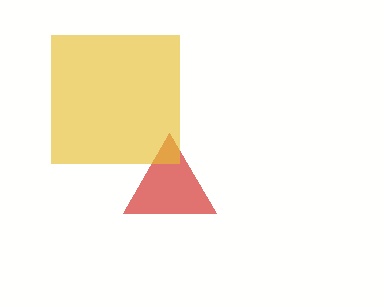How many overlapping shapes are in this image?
There are 2 overlapping shapes in the image.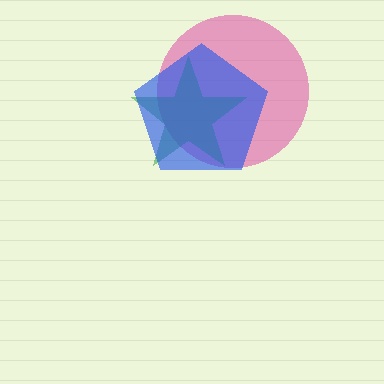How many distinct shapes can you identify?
There are 3 distinct shapes: a pink circle, a green star, a blue pentagon.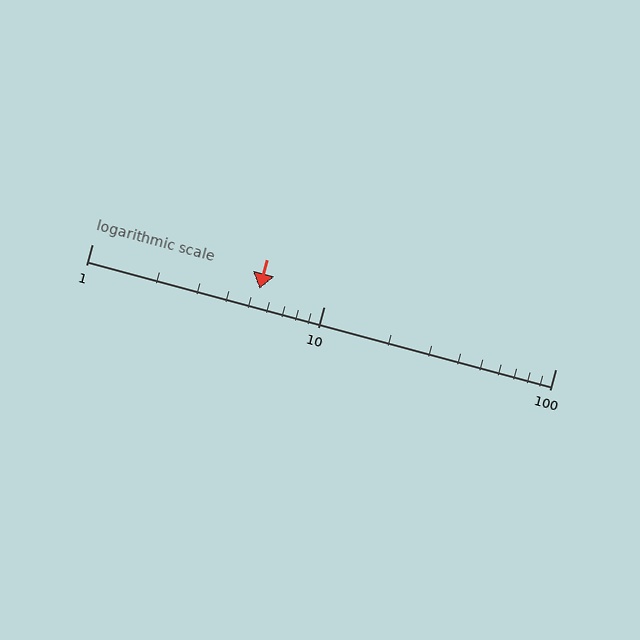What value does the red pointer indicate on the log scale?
The pointer indicates approximately 5.3.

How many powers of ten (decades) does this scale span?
The scale spans 2 decades, from 1 to 100.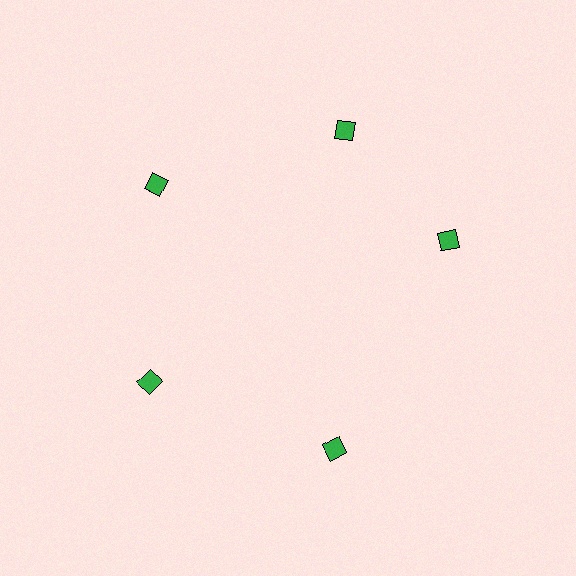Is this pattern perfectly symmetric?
No. The 5 green diamonds are arranged in a ring, but one element near the 3 o'clock position is rotated out of alignment along the ring, breaking the 5-fold rotational symmetry.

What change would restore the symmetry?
The symmetry would be restored by rotating it back into even spacing with its neighbors so that all 5 diamonds sit at equal angles and equal distance from the center.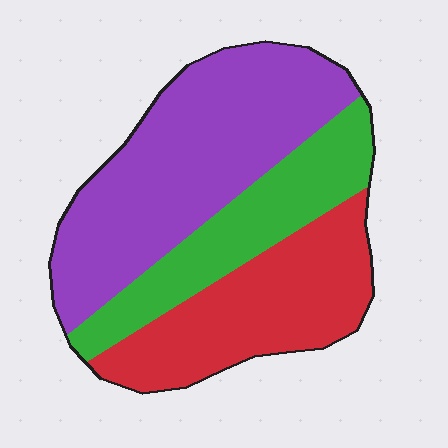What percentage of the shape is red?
Red covers around 30% of the shape.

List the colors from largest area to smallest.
From largest to smallest: purple, red, green.